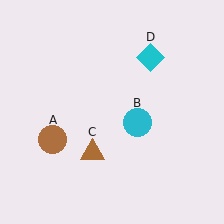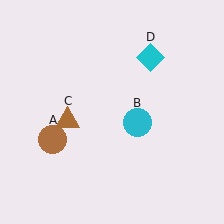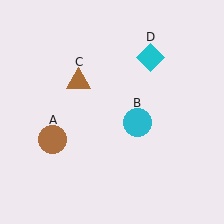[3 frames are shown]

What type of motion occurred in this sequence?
The brown triangle (object C) rotated clockwise around the center of the scene.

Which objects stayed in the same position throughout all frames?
Brown circle (object A) and cyan circle (object B) and cyan diamond (object D) remained stationary.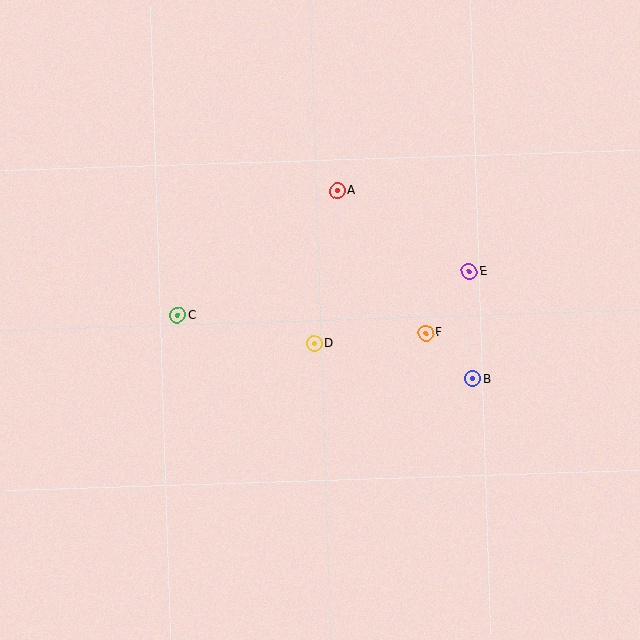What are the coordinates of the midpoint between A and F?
The midpoint between A and F is at (381, 262).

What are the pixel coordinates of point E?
Point E is at (469, 271).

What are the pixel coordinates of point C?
Point C is at (178, 315).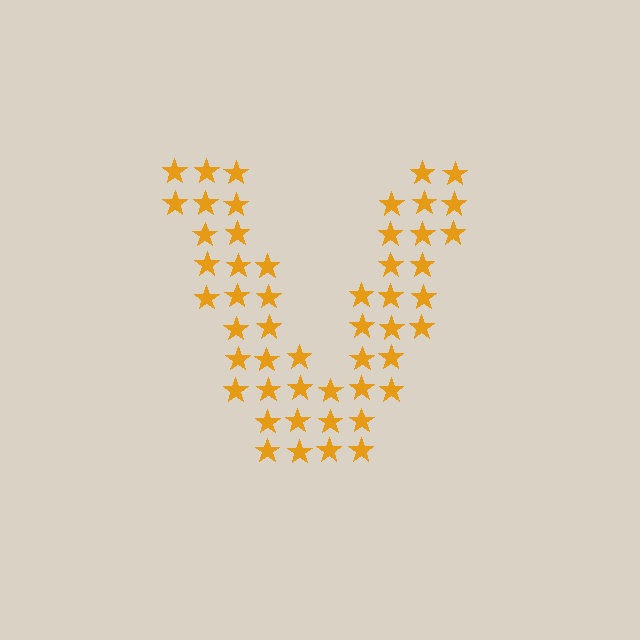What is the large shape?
The large shape is the letter V.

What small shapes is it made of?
It is made of small stars.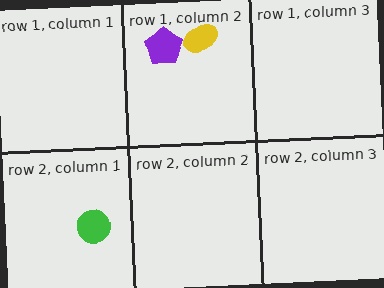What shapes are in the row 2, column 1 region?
The green circle.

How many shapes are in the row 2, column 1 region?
1.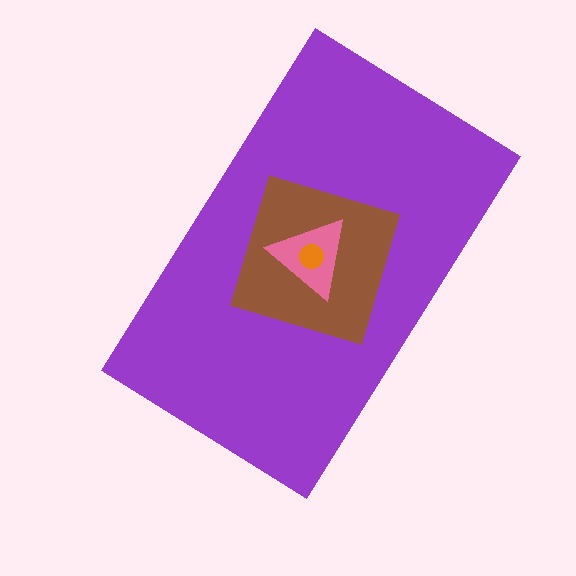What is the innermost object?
The orange circle.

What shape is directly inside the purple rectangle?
The brown square.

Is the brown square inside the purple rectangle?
Yes.